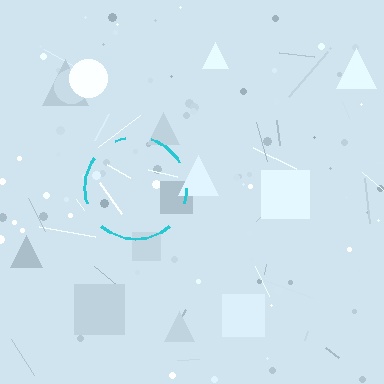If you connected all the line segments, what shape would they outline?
They would outline a circle.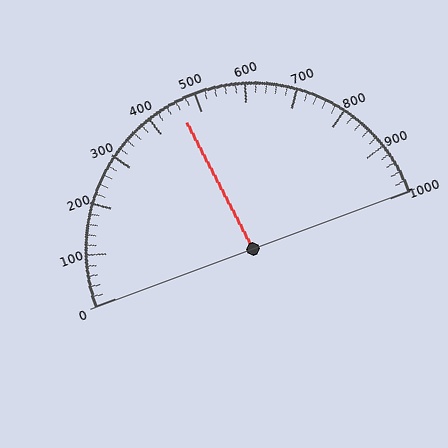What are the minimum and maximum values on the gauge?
The gauge ranges from 0 to 1000.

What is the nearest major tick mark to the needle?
The nearest major tick mark is 500.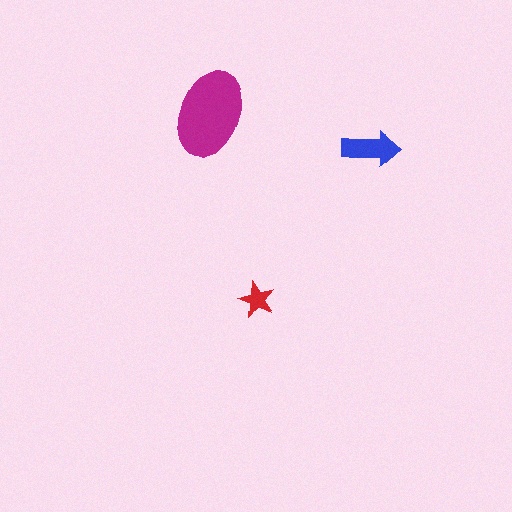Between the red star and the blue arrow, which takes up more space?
The blue arrow.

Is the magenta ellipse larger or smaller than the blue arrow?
Larger.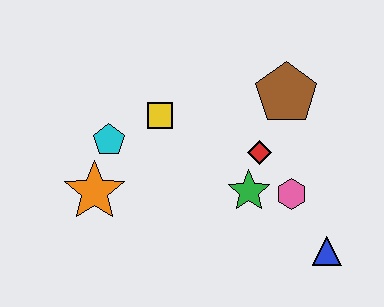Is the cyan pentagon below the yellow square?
Yes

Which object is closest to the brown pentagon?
The red diamond is closest to the brown pentagon.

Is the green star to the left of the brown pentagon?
Yes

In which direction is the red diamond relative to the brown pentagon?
The red diamond is below the brown pentagon.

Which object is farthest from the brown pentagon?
The orange star is farthest from the brown pentagon.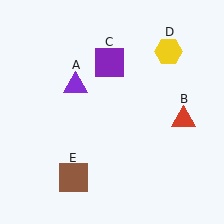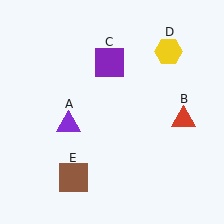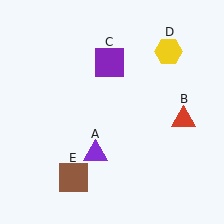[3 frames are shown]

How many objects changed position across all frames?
1 object changed position: purple triangle (object A).